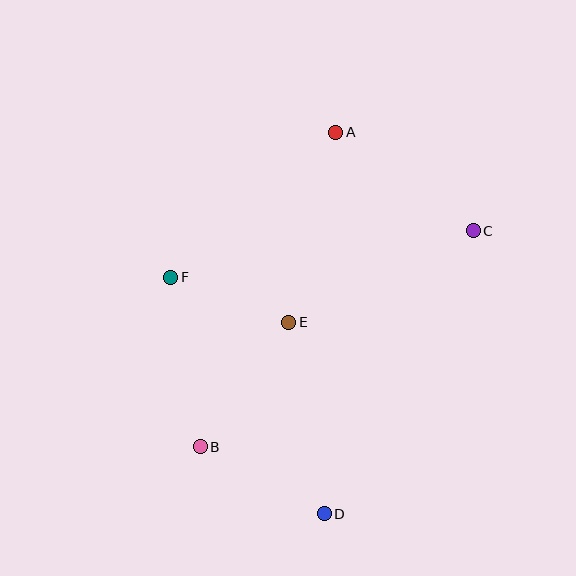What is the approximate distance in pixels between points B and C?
The distance between B and C is approximately 348 pixels.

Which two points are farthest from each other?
Points A and D are farthest from each other.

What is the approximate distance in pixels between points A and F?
The distance between A and F is approximately 219 pixels.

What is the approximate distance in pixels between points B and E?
The distance between B and E is approximately 153 pixels.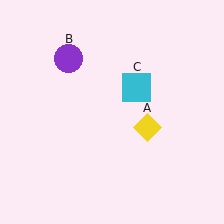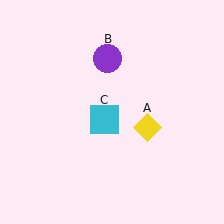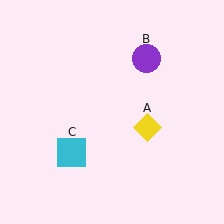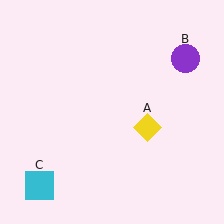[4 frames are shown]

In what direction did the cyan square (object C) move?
The cyan square (object C) moved down and to the left.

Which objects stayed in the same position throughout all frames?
Yellow diamond (object A) remained stationary.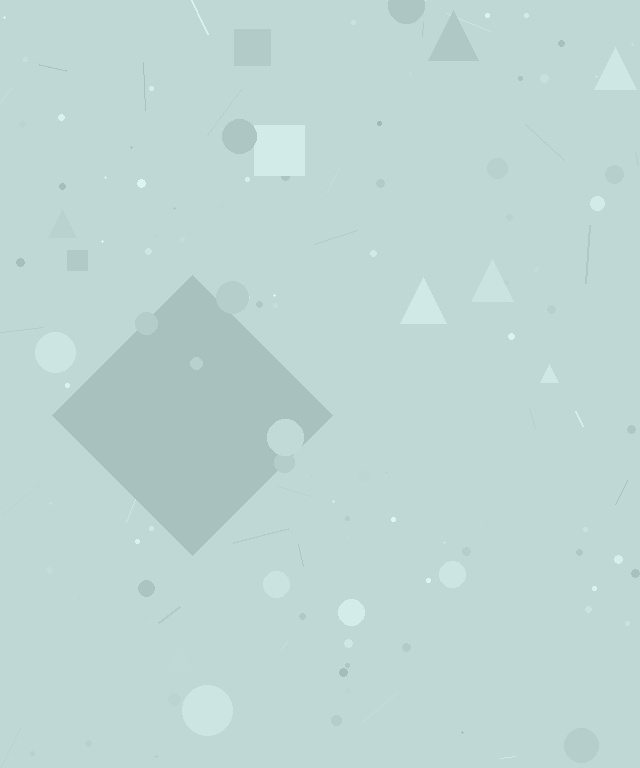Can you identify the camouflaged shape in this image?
The camouflaged shape is a diamond.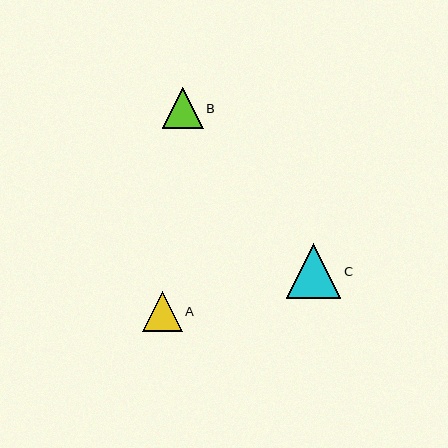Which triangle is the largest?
Triangle C is the largest with a size of approximately 54 pixels.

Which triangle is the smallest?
Triangle A is the smallest with a size of approximately 40 pixels.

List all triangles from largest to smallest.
From largest to smallest: C, B, A.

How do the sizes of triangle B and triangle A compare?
Triangle B and triangle A are approximately the same size.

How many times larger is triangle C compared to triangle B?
Triangle C is approximately 1.3 times the size of triangle B.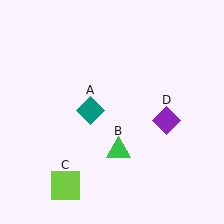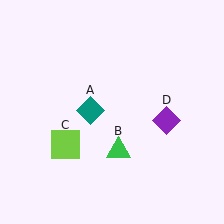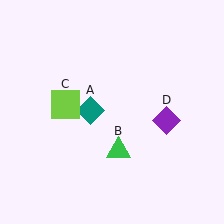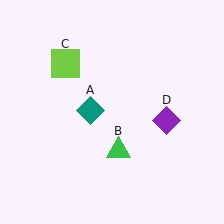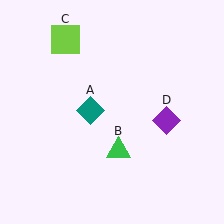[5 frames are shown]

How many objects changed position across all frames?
1 object changed position: lime square (object C).